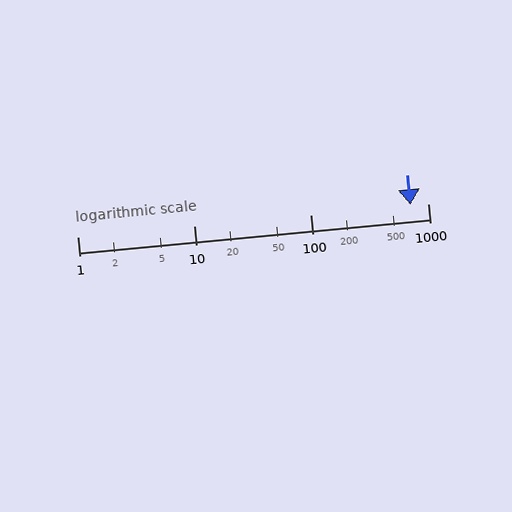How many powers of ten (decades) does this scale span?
The scale spans 3 decades, from 1 to 1000.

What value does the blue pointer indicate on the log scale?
The pointer indicates approximately 710.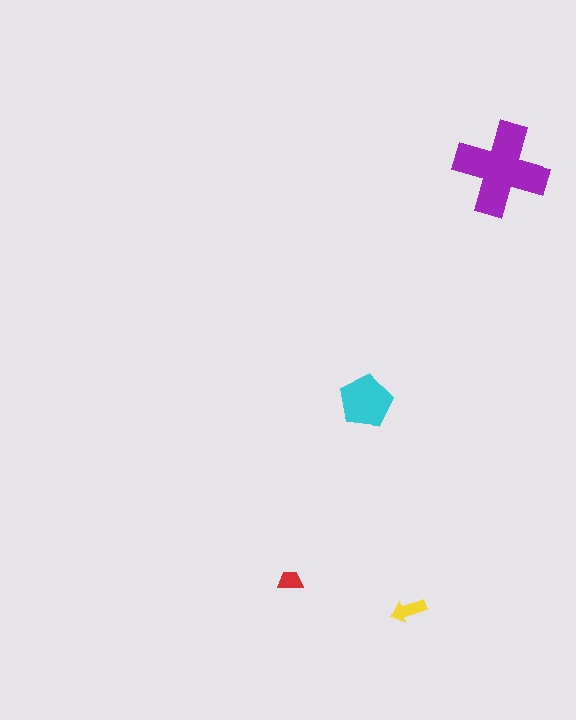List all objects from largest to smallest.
The purple cross, the cyan pentagon, the yellow arrow, the red trapezoid.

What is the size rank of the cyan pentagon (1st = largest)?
2nd.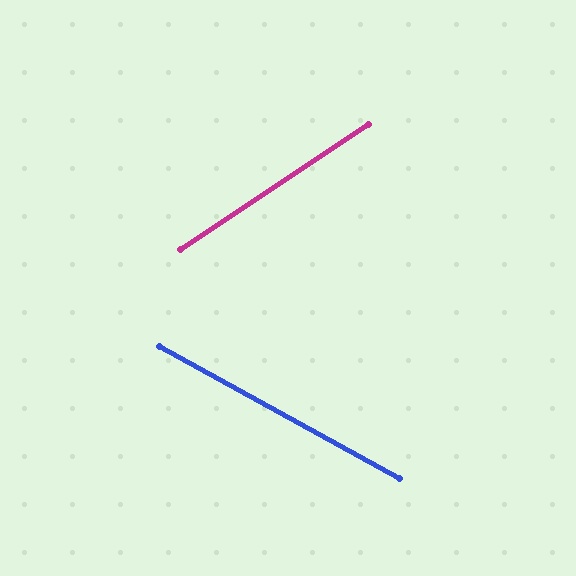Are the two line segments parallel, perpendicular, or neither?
Neither parallel nor perpendicular — they differ by about 62°.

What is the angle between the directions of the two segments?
Approximately 62 degrees.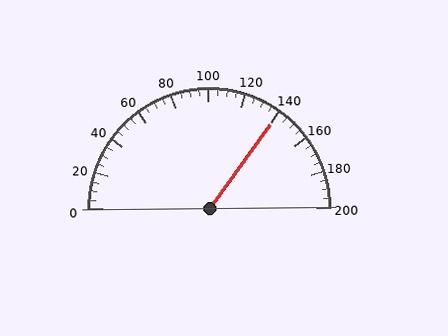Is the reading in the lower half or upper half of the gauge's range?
The reading is in the upper half of the range (0 to 200).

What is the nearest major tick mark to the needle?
The nearest major tick mark is 140.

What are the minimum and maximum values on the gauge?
The gauge ranges from 0 to 200.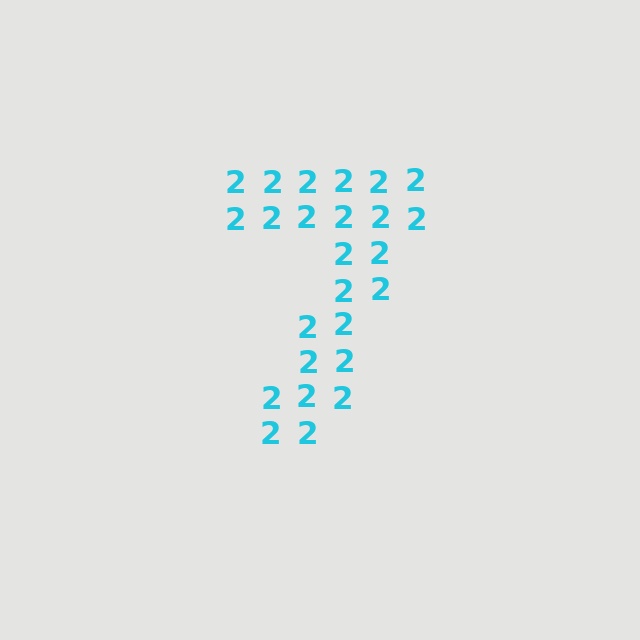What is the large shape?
The large shape is the digit 7.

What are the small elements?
The small elements are digit 2's.